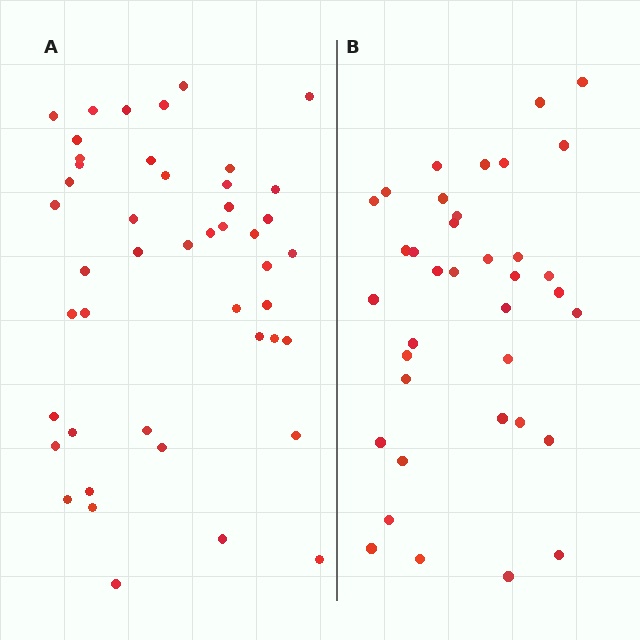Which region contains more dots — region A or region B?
Region A (the left region) has more dots.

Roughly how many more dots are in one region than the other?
Region A has roughly 8 or so more dots than region B.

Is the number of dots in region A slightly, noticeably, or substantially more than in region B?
Region A has only slightly more — the two regions are fairly close. The ratio is roughly 1.2 to 1.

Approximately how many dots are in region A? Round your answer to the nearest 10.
About 50 dots. (The exact count is 46, which rounds to 50.)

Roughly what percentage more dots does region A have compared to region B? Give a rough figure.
About 25% more.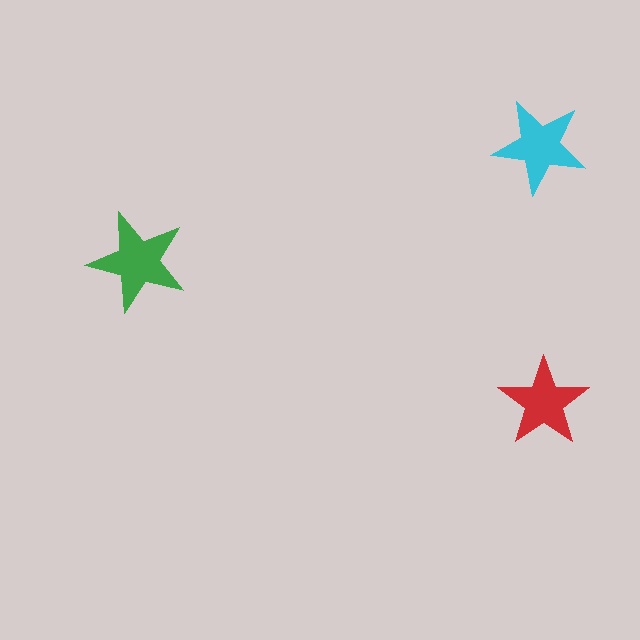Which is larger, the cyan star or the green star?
The green one.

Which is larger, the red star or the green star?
The green one.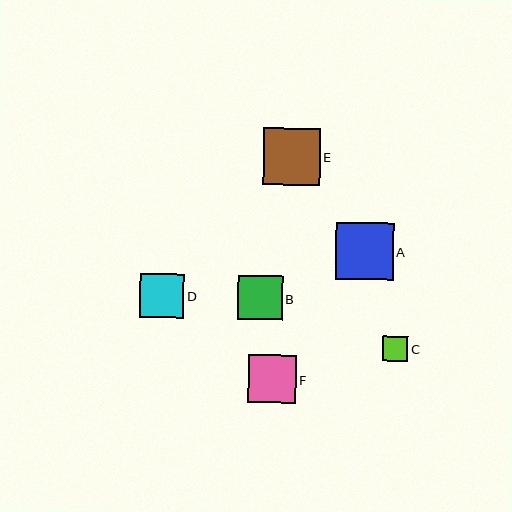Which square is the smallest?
Square C is the smallest with a size of approximately 25 pixels.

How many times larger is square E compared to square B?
Square E is approximately 1.3 times the size of square B.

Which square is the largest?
Square A is the largest with a size of approximately 57 pixels.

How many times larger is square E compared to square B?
Square E is approximately 1.3 times the size of square B.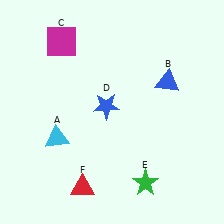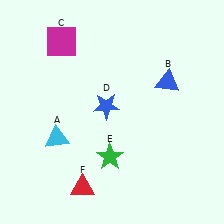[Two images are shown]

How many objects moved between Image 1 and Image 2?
1 object moved between the two images.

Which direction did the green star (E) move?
The green star (E) moved left.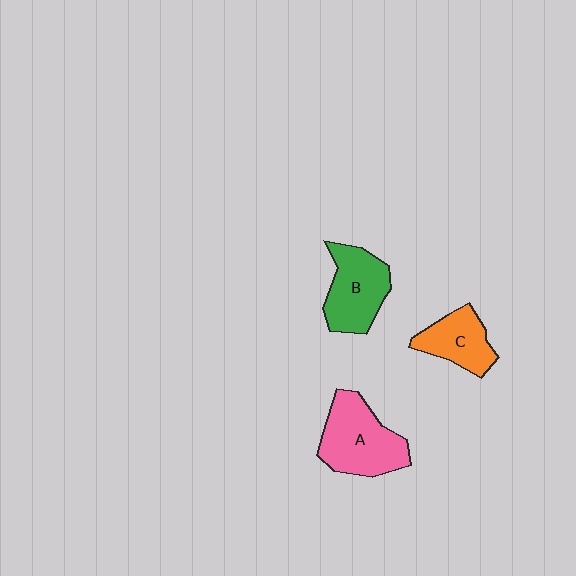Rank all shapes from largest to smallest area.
From largest to smallest: A (pink), B (green), C (orange).